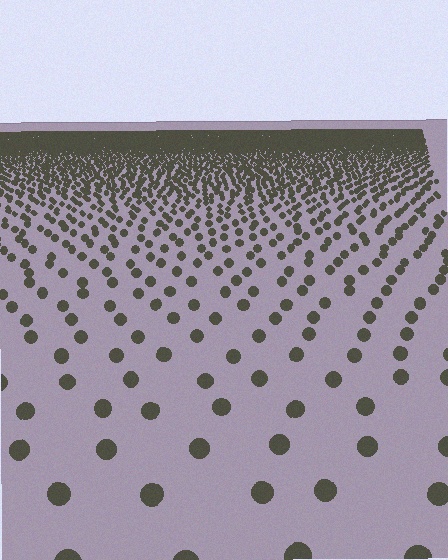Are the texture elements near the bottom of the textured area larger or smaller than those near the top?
Larger. Near the bottom, elements are closer to the viewer and appear at a bigger on-screen size.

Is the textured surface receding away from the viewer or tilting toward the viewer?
The surface is receding away from the viewer. Texture elements get smaller and denser toward the top.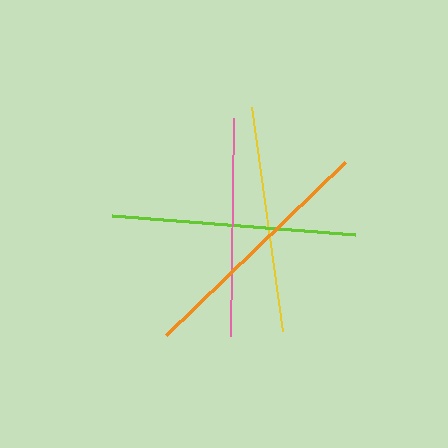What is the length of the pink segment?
The pink segment is approximately 217 pixels long.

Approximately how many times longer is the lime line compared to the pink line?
The lime line is approximately 1.1 times the length of the pink line.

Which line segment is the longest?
The orange line is the longest at approximately 249 pixels.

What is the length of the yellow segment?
The yellow segment is approximately 226 pixels long.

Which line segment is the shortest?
The pink line is the shortest at approximately 217 pixels.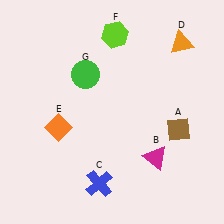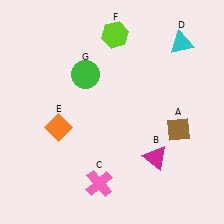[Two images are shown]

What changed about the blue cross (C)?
In Image 1, C is blue. In Image 2, it changed to pink.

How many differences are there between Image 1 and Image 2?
There are 2 differences between the two images.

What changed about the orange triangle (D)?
In Image 1, D is orange. In Image 2, it changed to cyan.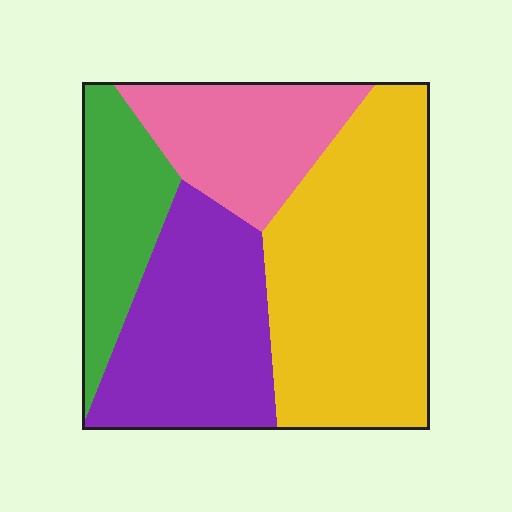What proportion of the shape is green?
Green covers about 15% of the shape.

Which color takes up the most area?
Yellow, at roughly 40%.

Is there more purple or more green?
Purple.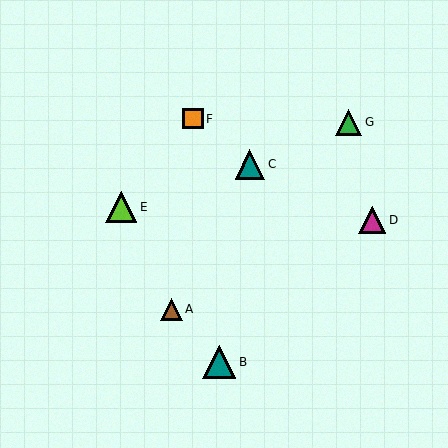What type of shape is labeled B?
Shape B is a teal triangle.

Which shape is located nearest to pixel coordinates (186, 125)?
The orange square (labeled F) at (193, 119) is nearest to that location.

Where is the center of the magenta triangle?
The center of the magenta triangle is at (372, 220).